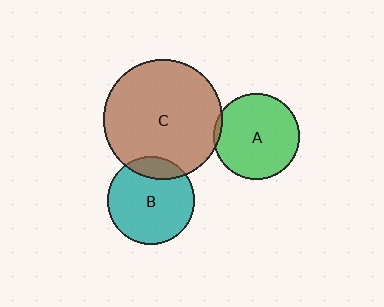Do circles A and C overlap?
Yes.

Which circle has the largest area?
Circle C (brown).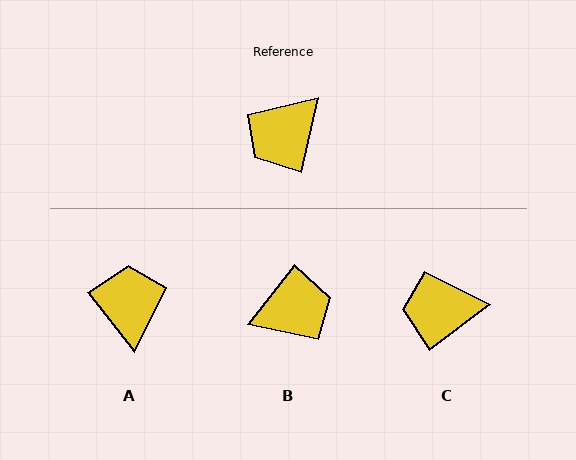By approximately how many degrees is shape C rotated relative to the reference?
Approximately 40 degrees clockwise.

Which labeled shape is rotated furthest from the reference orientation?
B, about 155 degrees away.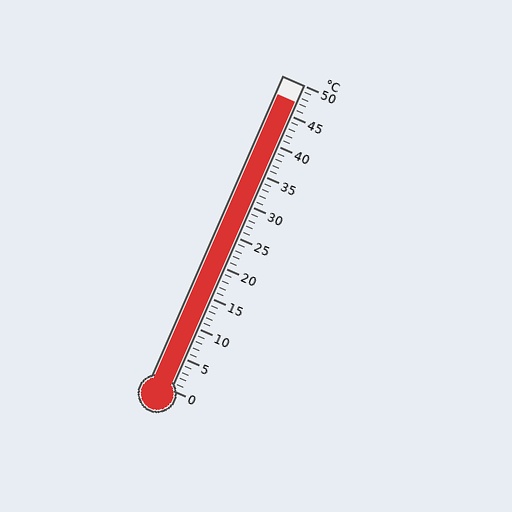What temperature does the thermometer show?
The thermometer shows approximately 47°C.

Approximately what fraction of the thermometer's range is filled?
The thermometer is filled to approximately 95% of its range.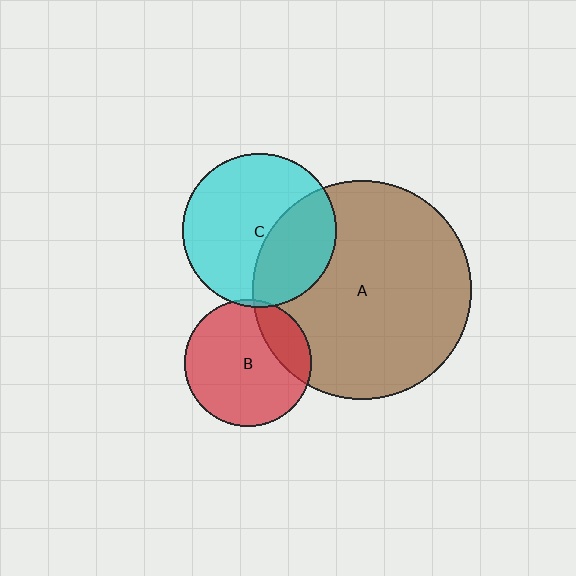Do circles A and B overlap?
Yes.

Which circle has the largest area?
Circle A (brown).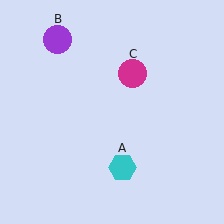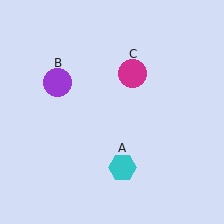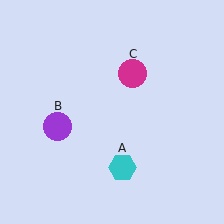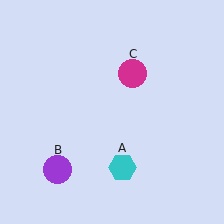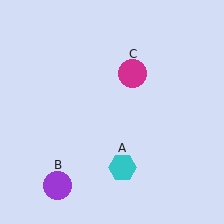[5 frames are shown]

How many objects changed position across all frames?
1 object changed position: purple circle (object B).